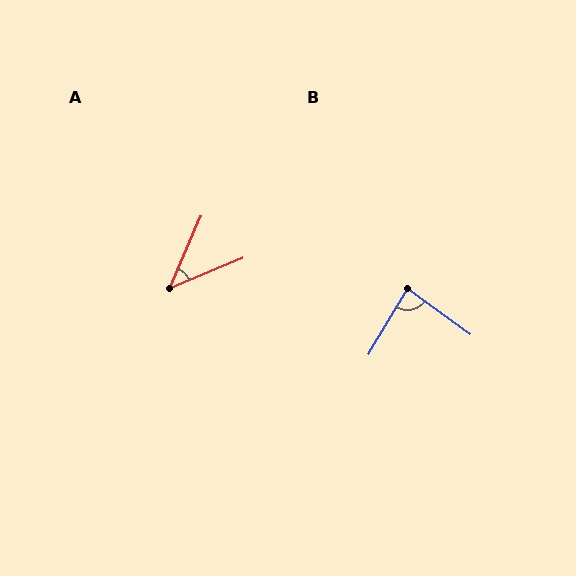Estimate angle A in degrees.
Approximately 44 degrees.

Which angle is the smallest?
A, at approximately 44 degrees.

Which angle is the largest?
B, at approximately 85 degrees.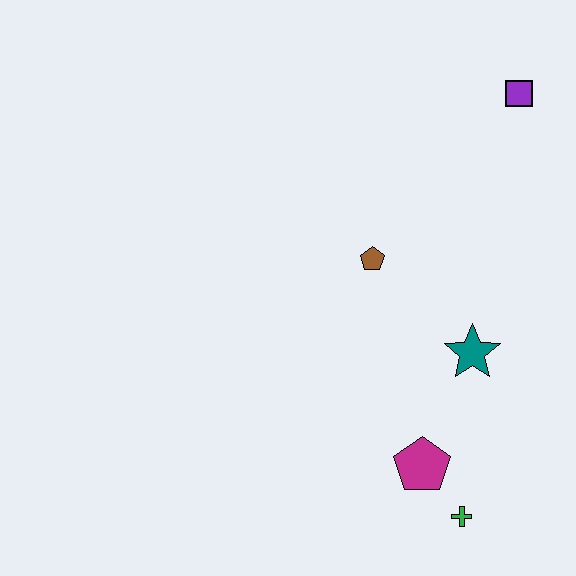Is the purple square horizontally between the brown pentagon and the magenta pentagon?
No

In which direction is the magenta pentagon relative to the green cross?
The magenta pentagon is above the green cross.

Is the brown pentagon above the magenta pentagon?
Yes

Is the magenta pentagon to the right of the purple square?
No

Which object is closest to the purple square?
The brown pentagon is closest to the purple square.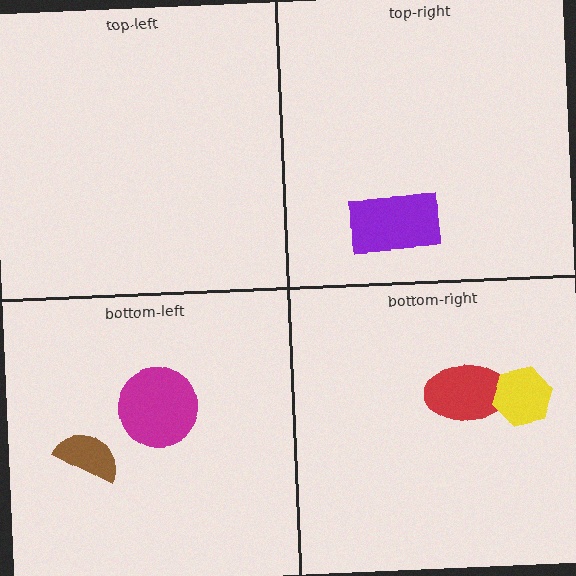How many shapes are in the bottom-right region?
2.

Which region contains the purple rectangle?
The top-right region.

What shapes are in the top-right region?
The purple rectangle.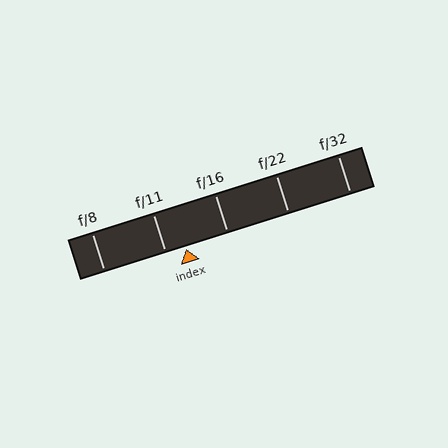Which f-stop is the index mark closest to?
The index mark is closest to f/11.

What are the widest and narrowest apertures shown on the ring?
The widest aperture shown is f/8 and the narrowest is f/32.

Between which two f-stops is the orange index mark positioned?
The index mark is between f/11 and f/16.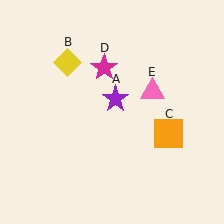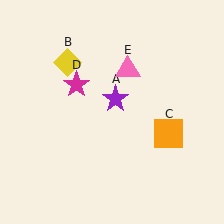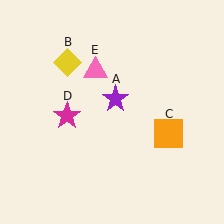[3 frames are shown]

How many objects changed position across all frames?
2 objects changed position: magenta star (object D), pink triangle (object E).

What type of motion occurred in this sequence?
The magenta star (object D), pink triangle (object E) rotated counterclockwise around the center of the scene.